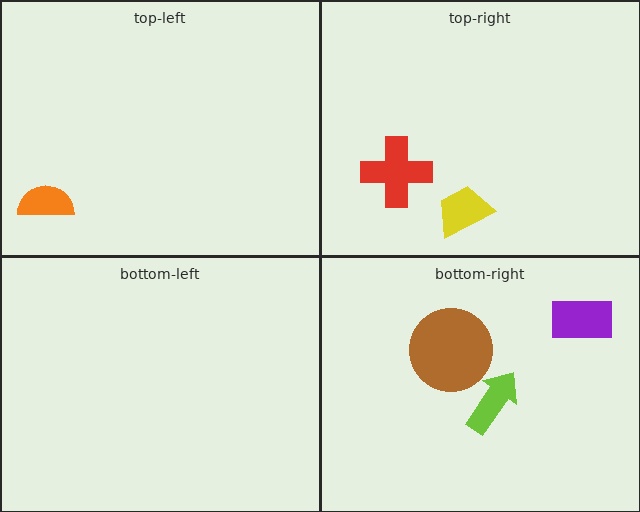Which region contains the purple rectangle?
The bottom-right region.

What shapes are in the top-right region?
The red cross, the yellow trapezoid.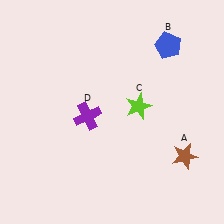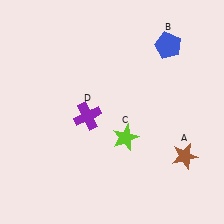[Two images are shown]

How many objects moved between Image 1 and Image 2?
1 object moved between the two images.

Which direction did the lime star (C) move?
The lime star (C) moved down.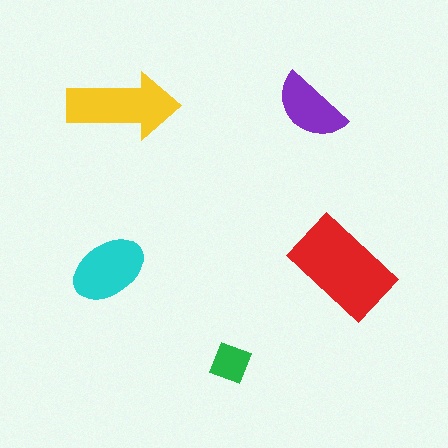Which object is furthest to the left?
The cyan ellipse is leftmost.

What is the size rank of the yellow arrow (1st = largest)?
2nd.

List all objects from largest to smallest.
The red rectangle, the yellow arrow, the cyan ellipse, the purple semicircle, the green diamond.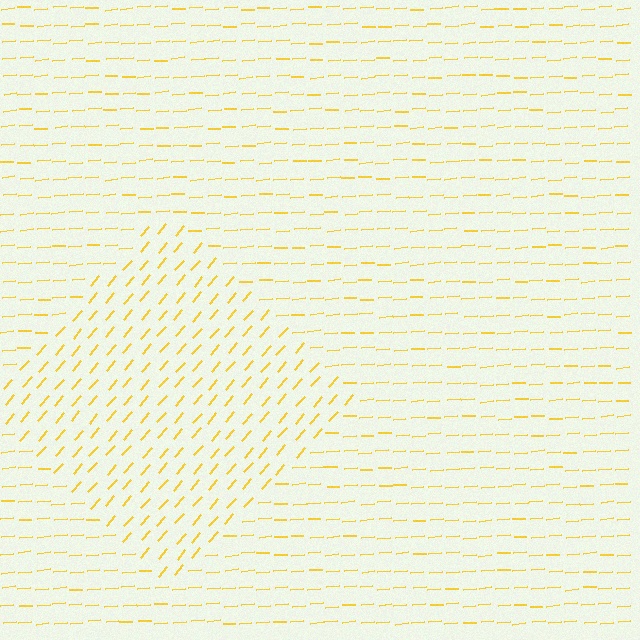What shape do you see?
I see a diamond.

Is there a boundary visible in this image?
Yes, there is a texture boundary formed by a change in line orientation.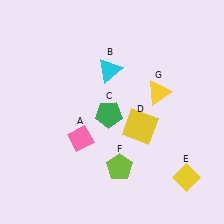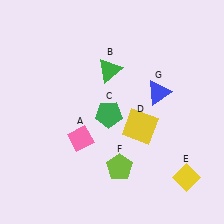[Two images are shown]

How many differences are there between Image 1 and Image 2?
There are 2 differences between the two images.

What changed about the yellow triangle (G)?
In Image 1, G is yellow. In Image 2, it changed to blue.